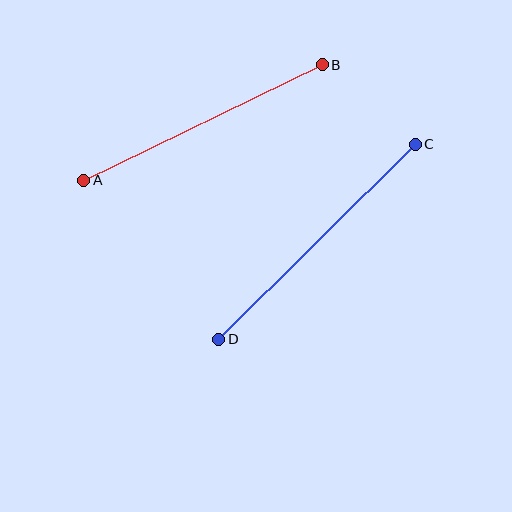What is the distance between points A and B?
The distance is approximately 265 pixels.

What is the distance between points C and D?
The distance is approximately 277 pixels.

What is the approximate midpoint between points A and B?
The midpoint is at approximately (203, 122) pixels.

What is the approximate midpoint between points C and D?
The midpoint is at approximately (317, 242) pixels.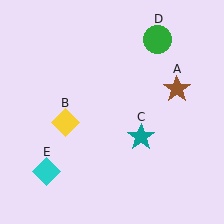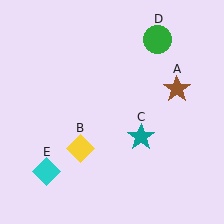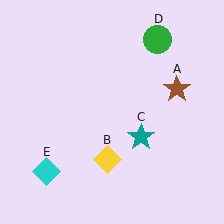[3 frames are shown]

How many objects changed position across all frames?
1 object changed position: yellow diamond (object B).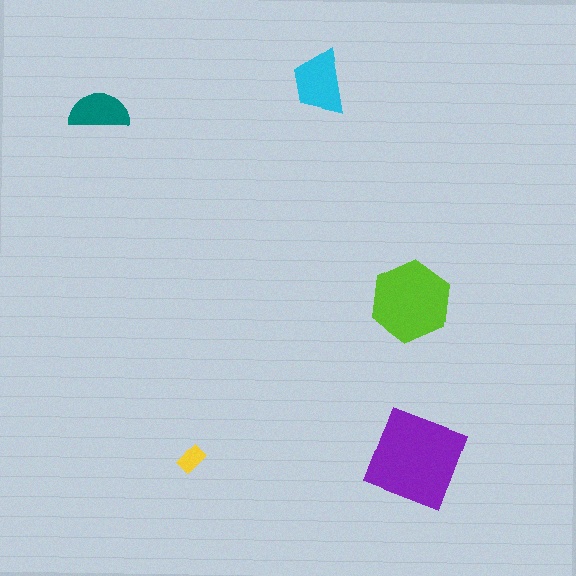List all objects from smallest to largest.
The yellow rectangle, the teal semicircle, the cyan trapezoid, the lime hexagon, the purple diamond.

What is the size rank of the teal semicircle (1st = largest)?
4th.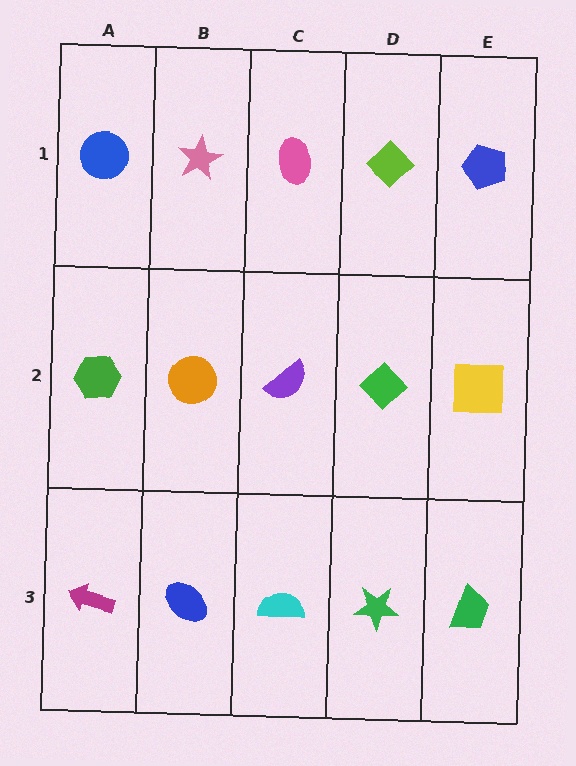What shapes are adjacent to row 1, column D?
A green diamond (row 2, column D), a pink ellipse (row 1, column C), a blue pentagon (row 1, column E).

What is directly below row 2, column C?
A cyan semicircle.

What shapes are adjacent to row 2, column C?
A pink ellipse (row 1, column C), a cyan semicircle (row 3, column C), an orange circle (row 2, column B), a green diamond (row 2, column D).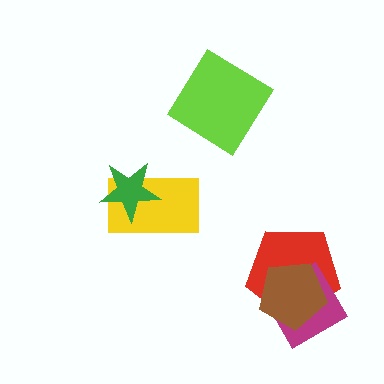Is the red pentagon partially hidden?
Yes, it is partially covered by another shape.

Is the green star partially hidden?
No, no other shape covers it.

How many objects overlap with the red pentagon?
2 objects overlap with the red pentagon.